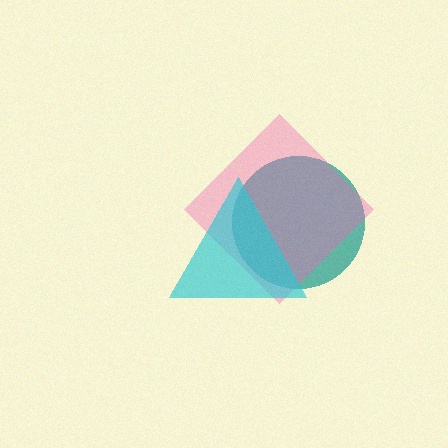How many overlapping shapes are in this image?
There are 3 overlapping shapes in the image.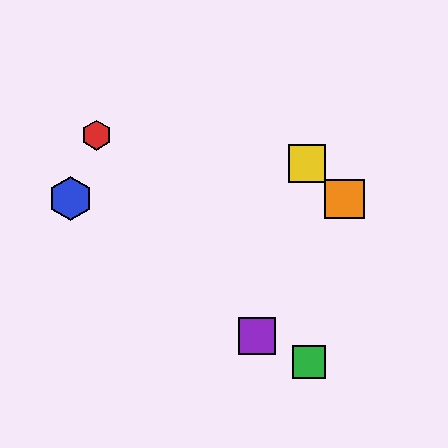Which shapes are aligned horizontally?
The blue hexagon, the orange square are aligned horizontally.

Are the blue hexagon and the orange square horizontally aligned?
Yes, both are at y≈199.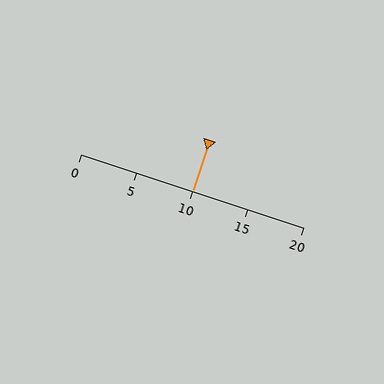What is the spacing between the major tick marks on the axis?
The major ticks are spaced 5 apart.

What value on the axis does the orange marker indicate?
The marker indicates approximately 10.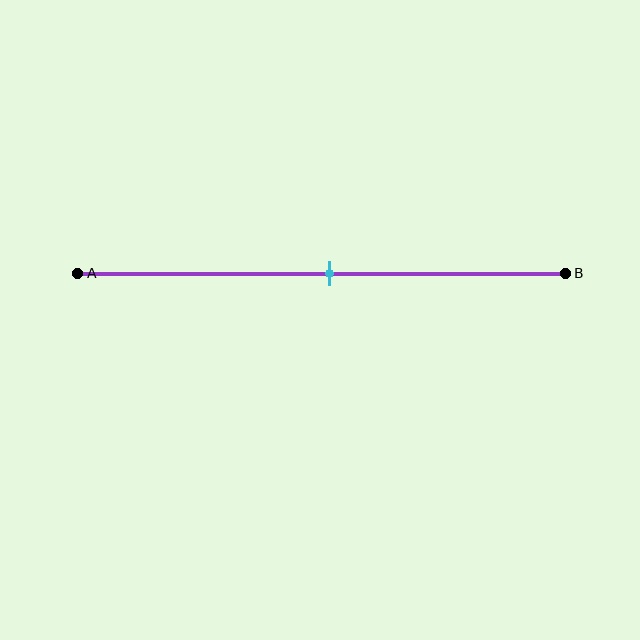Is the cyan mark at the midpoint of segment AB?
Yes, the mark is approximately at the midpoint.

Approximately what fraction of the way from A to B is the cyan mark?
The cyan mark is approximately 50% of the way from A to B.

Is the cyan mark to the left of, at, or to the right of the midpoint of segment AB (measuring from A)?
The cyan mark is approximately at the midpoint of segment AB.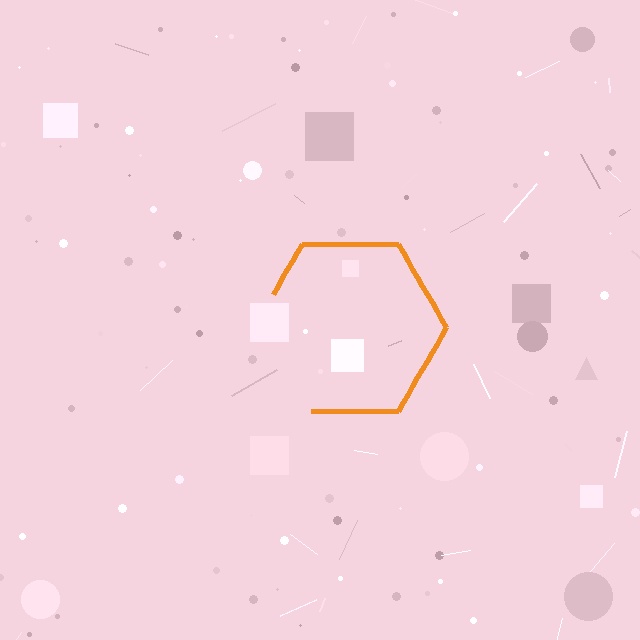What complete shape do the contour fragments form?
The contour fragments form a hexagon.